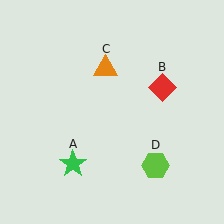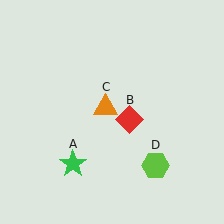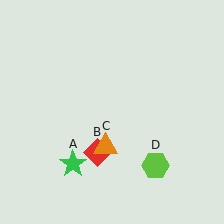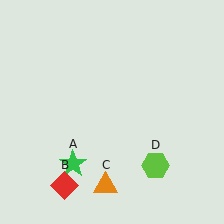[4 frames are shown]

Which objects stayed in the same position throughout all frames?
Green star (object A) and lime hexagon (object D) remained stationary.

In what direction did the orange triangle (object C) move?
The orange triangle (object C) moved down.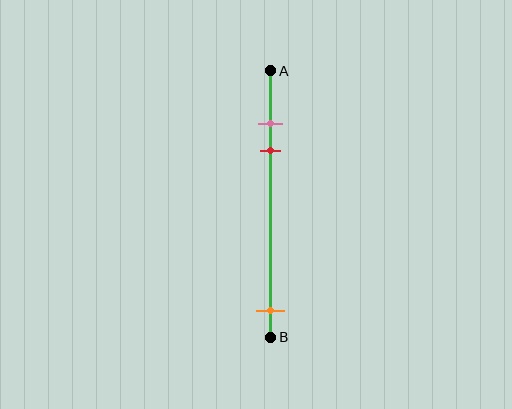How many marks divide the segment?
There are 3 marks dividing the segment.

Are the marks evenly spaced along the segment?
No, the marks are not evenly spaced.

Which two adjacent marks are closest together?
The pink and red marks are the closest adjacent pair.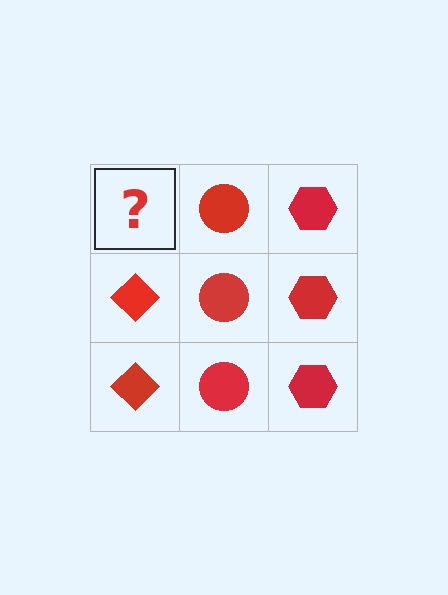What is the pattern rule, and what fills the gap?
The rule is that each column has a consistent shape. The gap should be filled with a red diamond.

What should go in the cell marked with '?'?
The missing cell should contain a red diamond.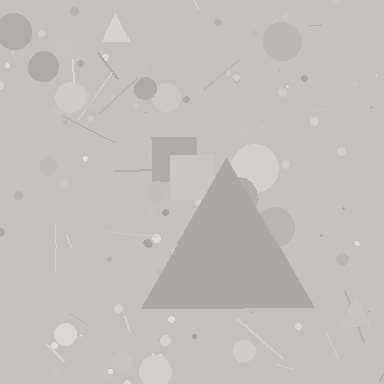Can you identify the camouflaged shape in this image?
The camouflaged shape is a triangle.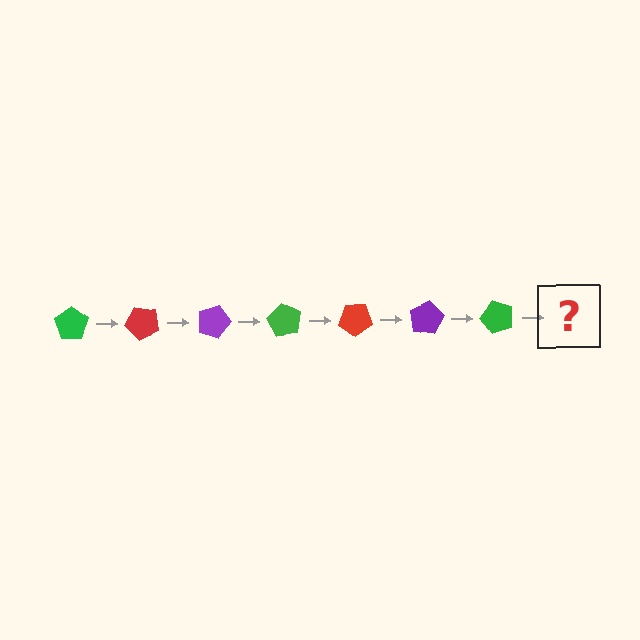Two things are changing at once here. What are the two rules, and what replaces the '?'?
The two rules are that it rotates 45 degrees each step and the color cycles through green, red, and purple. The '?' should be a red pentagon, rotated 315 degrees from the start.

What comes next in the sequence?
The next element should be a red pentagon, rotated 315 degrees from the start.